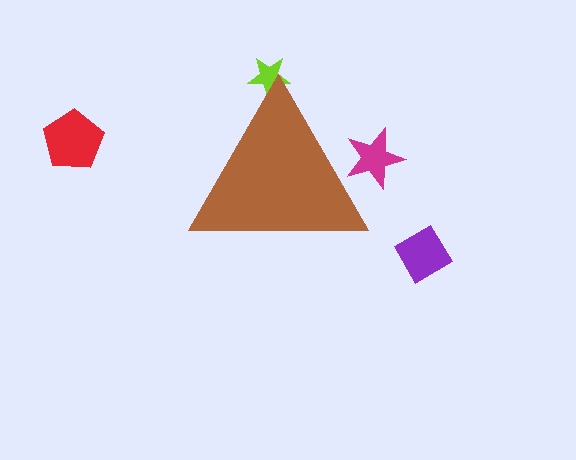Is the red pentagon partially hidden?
No, the red pentagon is fully visible.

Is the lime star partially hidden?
Yes, the lime star is partially hidden behind the brown triangle.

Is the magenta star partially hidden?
Yes, the magenta star is partially hidden behind the brown triangle.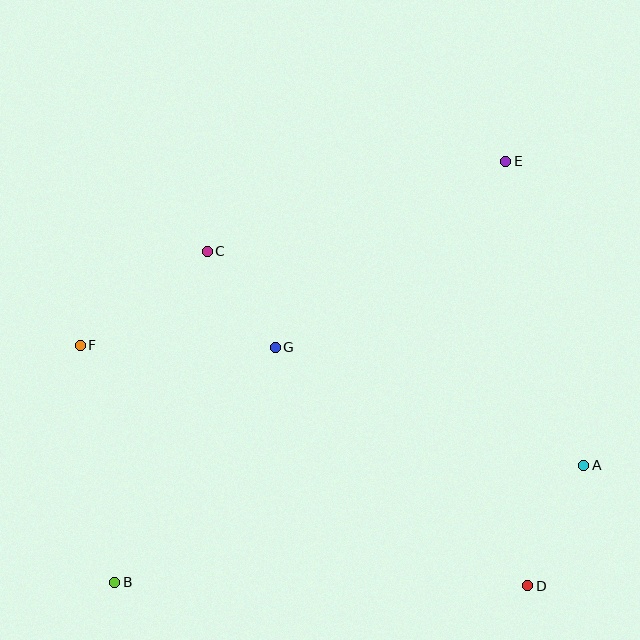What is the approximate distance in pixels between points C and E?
The distance between C and E is approximately 312 pixels.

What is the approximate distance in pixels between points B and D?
The distance between B and D is approximately 413 pixels.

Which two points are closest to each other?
Points C and G are closest to each other.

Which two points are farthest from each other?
Points B and E are farthest from each other.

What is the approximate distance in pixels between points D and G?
The distance between D and G is approximately 347 pixels.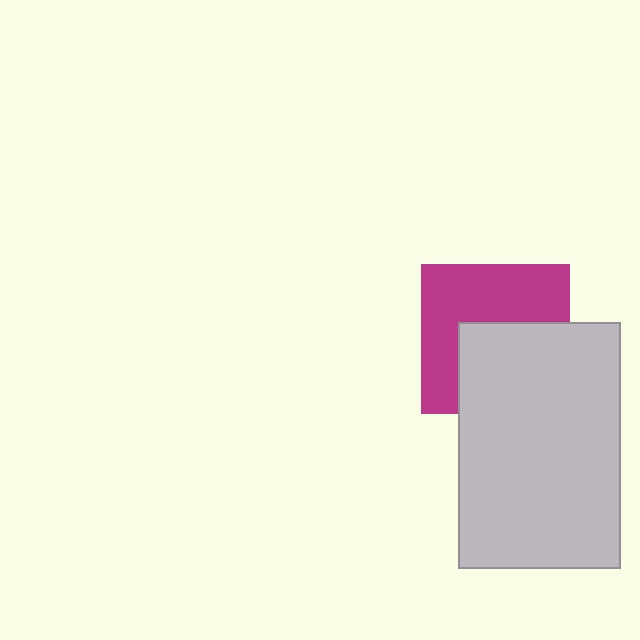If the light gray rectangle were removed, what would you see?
You would see the complete magenta square.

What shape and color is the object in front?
The object in front is a light gray rectangle.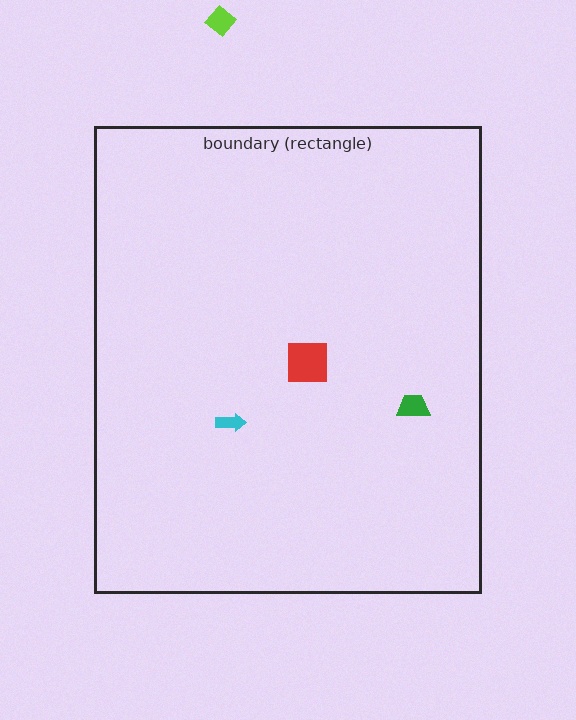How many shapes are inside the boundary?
3 inside, 1 outside.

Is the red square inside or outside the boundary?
Inside.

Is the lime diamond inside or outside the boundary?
Outside.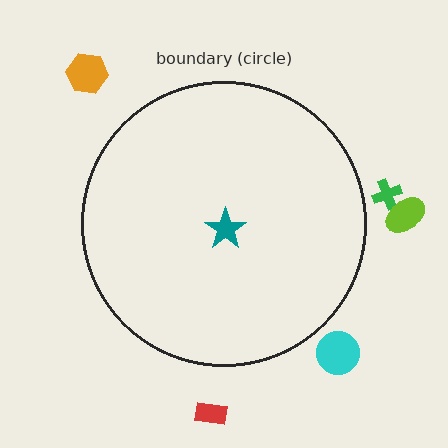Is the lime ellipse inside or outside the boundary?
Outside.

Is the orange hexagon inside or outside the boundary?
Outside.